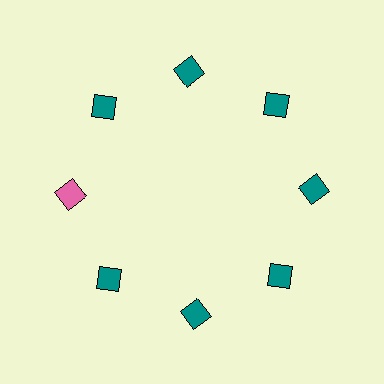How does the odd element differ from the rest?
It has a different color: pink instead of teal.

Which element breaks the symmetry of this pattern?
The pink diamond at roughly the 9 o'clock position breaks the symmetry. All other shapes are teal diamonds.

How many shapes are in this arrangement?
There are 8 shapes arranged in a ring pattern.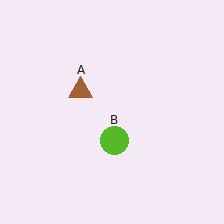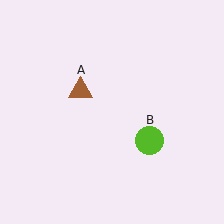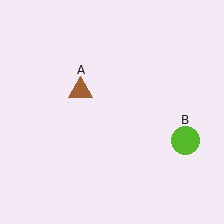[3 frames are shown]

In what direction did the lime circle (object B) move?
The lime circle (object B) moved right.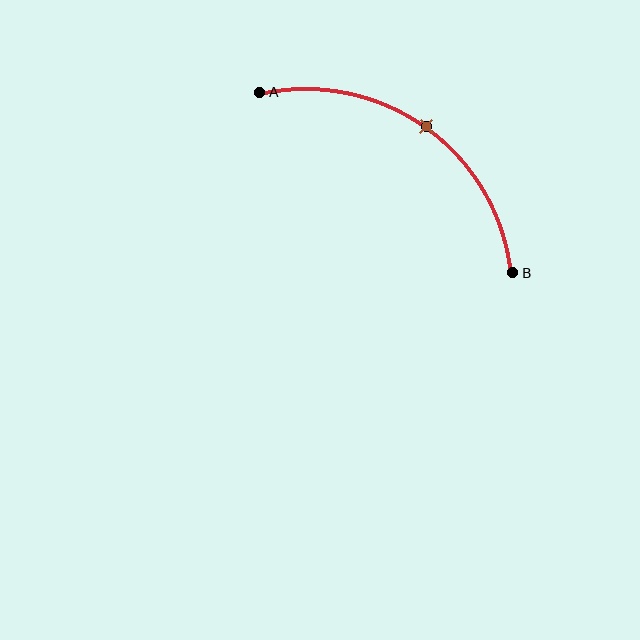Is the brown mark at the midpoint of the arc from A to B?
Yes. The brown mark lies on the arc at equal arc-length from both A and B — it is the arc midpoint.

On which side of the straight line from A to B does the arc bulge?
The arc bulges above and to the right of the straight line connecting A and B.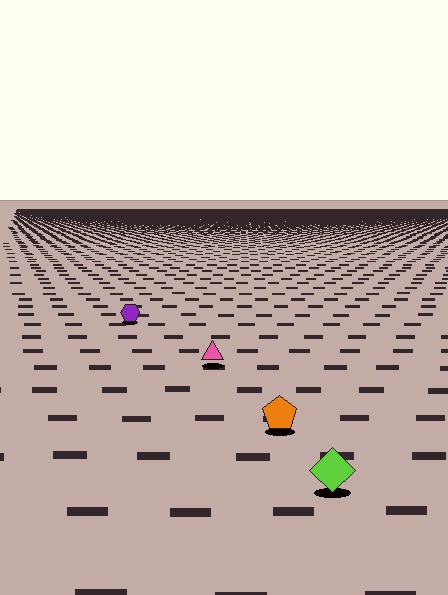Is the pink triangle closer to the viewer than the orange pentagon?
No. The orange pentagon is closer — you can tell from the texture gradient: the ground texture is coarser near it.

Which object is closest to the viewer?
The lime diamond is closest. The texture marks near it are larger and more spread out.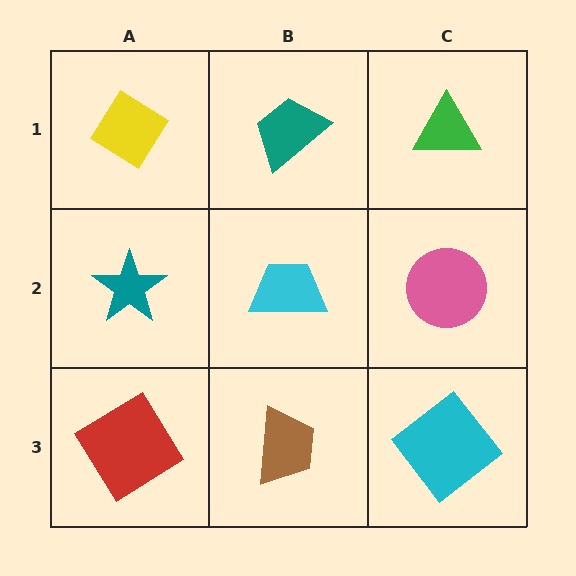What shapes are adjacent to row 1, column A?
A teal star (row 2, column A), a teal trapezoid (row 1, column B).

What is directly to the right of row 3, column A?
A brown trapezoid.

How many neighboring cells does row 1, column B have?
3.